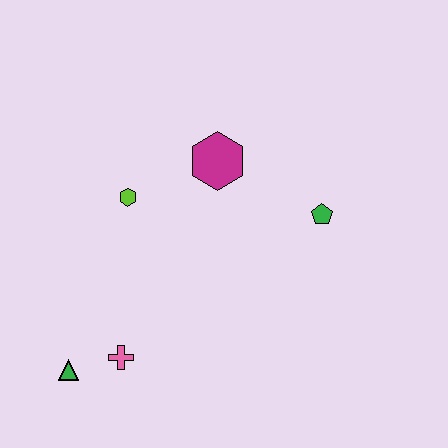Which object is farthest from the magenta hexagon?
The green triangle is farthest from the magenta hexagon.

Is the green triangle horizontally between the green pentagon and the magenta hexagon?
No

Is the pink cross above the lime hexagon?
No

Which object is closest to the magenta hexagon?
The lime hexagon is closest to the magenta hexagon.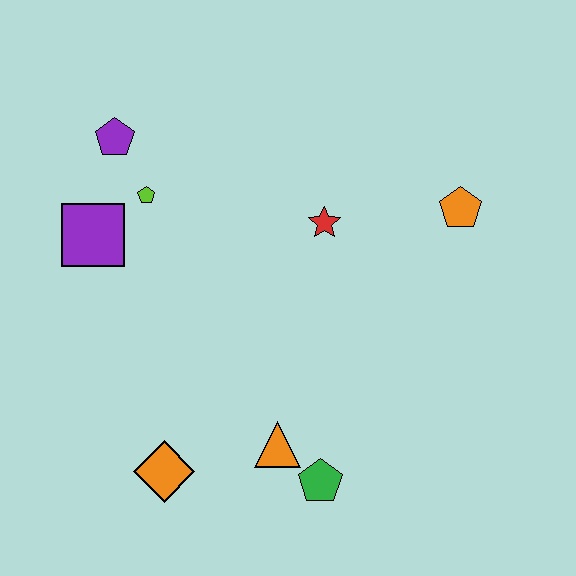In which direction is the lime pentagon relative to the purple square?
The lime pentagon is to the right of the purple square.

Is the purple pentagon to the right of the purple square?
Yes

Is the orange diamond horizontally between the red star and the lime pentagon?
Yes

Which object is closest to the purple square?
The lime pentagon is closest to the purple square.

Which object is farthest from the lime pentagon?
The green pentagon is farthest from the lime pentagon.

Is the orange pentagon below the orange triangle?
No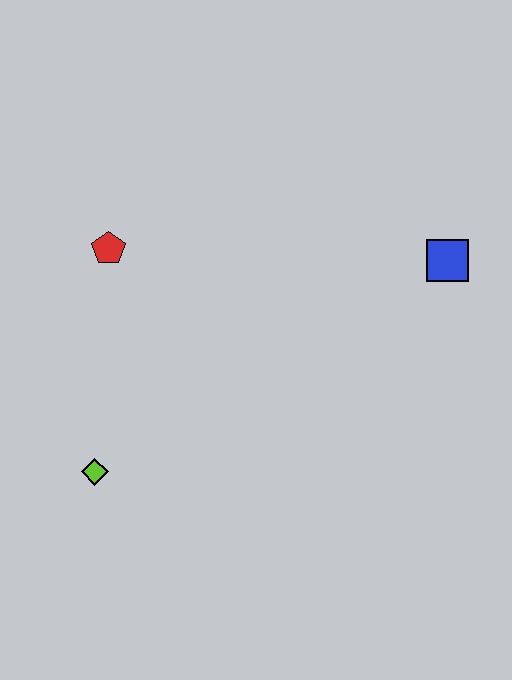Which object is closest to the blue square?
The red pentagon is closest to the blue square.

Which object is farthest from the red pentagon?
The blue square is farthest from the red pentagon.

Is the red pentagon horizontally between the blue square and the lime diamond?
Yes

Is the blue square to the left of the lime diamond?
No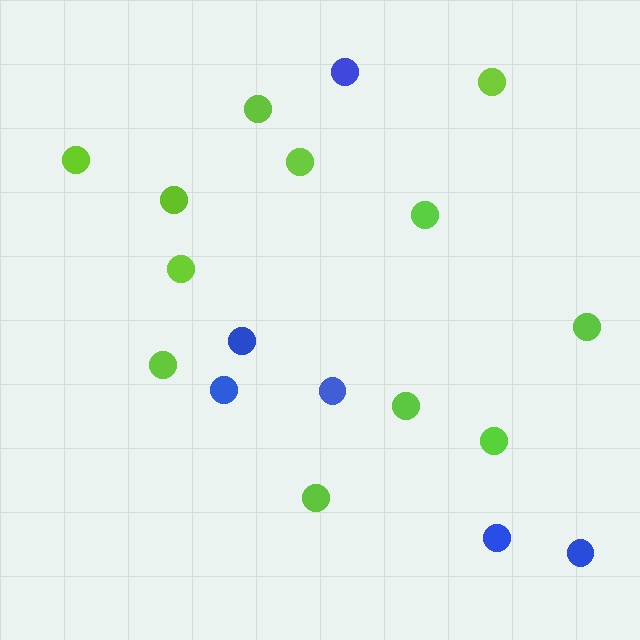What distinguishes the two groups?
There are 2 groups: one group of blue circles (6) and one group of lime circles (12).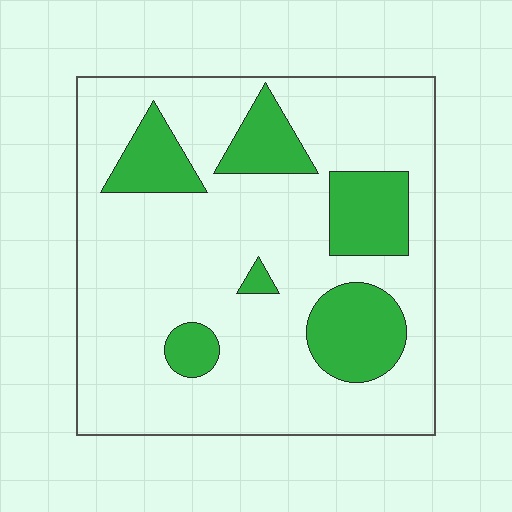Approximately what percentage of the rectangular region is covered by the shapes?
Approximately 20%.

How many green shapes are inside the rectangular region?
6.